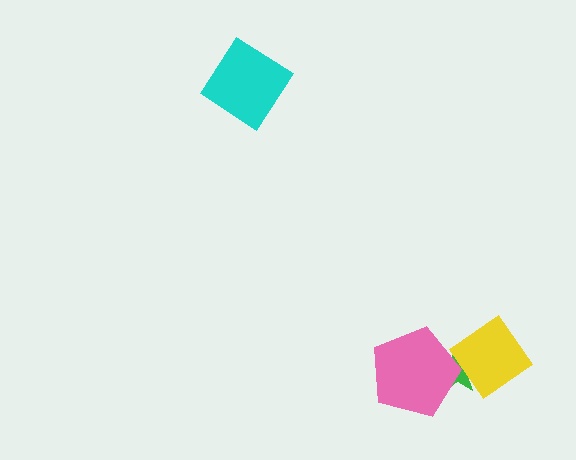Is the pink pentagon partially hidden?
Yes, it is partially covered by another shape.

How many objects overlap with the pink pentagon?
2 objects overlap with the pink pentagon.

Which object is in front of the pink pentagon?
The yellow diamond is in front of the pink pentagon.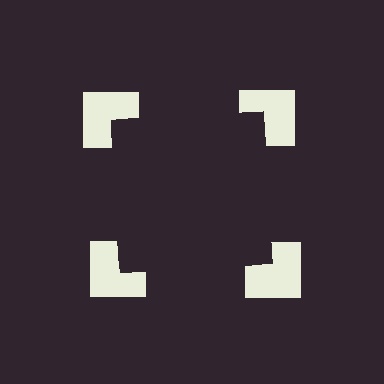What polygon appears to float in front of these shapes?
An illusory square — its edges are inferred from the aligned wedge cuts in the notched squares, not physically drawn.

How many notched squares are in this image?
There are 4 — one at each vertex of the illusory square.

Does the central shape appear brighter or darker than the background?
It typically appears slightly darker than the background, even though no actual brightness change is drawn.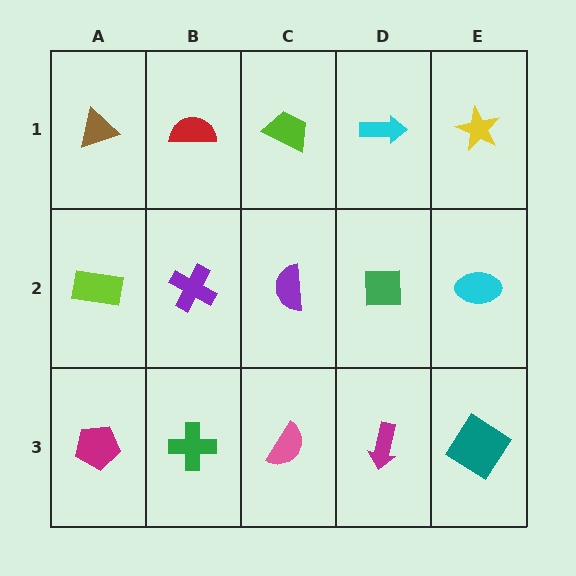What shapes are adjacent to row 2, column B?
A red semicircle (row 1, column B), a green cross (row 3, column B), a lime rectangle (row 2, column A), a purple semicircle (row 2, column C).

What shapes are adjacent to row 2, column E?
A yellow star (row 1, column E), a teal diamond (row 3, column E), a green square (row 2, column D).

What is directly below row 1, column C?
A purple semicircle.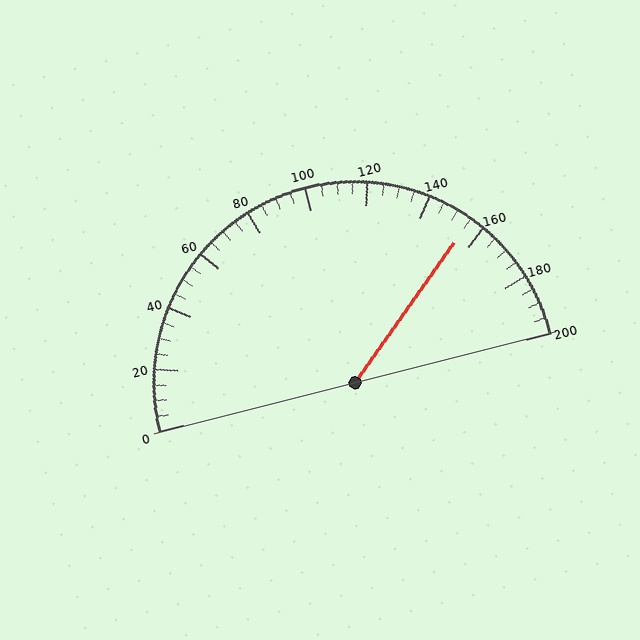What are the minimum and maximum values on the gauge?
The gauge ranges from 0 to 200.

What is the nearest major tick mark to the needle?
The nearest major tick mark is 160.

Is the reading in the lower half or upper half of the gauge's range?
The reading is in the upper half of the range (0 to 200).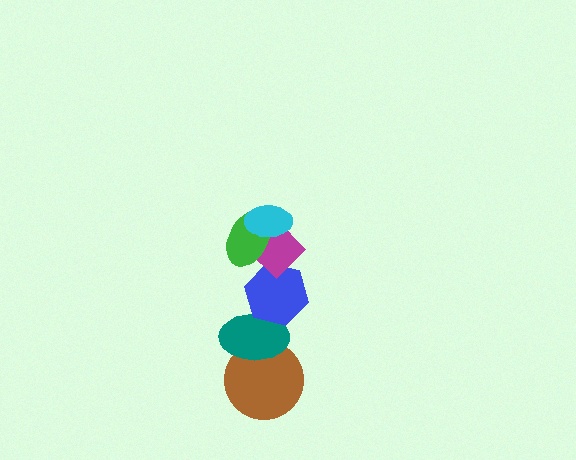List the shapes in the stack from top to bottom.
From top to bottom: the cyan ellipse, the green ellipse, the magenta diamond, the blue hexagon, the teal ellipse, the brown circle.